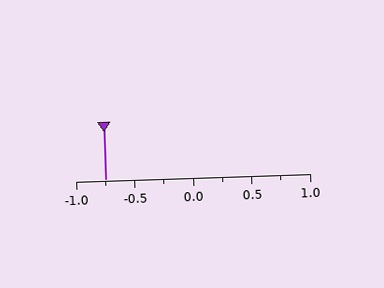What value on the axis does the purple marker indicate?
The marker indicates approximately -0.75.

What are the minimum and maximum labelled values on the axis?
The axis runs from -1.0 to 1.0.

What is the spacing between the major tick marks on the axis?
The major ticks are spaced 0.5 apart.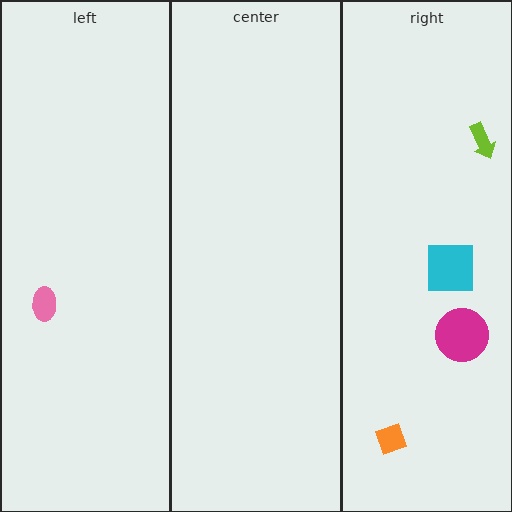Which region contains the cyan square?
The right region.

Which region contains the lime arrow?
The right region.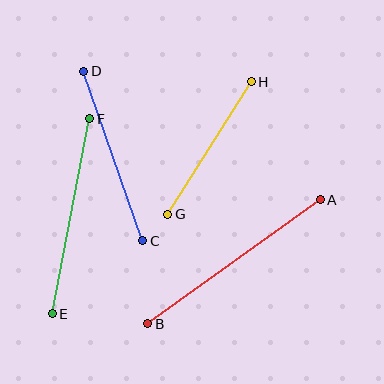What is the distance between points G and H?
The distance is approximately 157 pixels.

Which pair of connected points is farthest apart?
Points A and B are farthest apart.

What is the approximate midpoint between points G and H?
The midpoint is at approximately (209, 148) pixels.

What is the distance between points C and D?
The distance is approximately 180 pixels.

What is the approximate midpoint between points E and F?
The midpoint is at approximately (71, 216) pixels.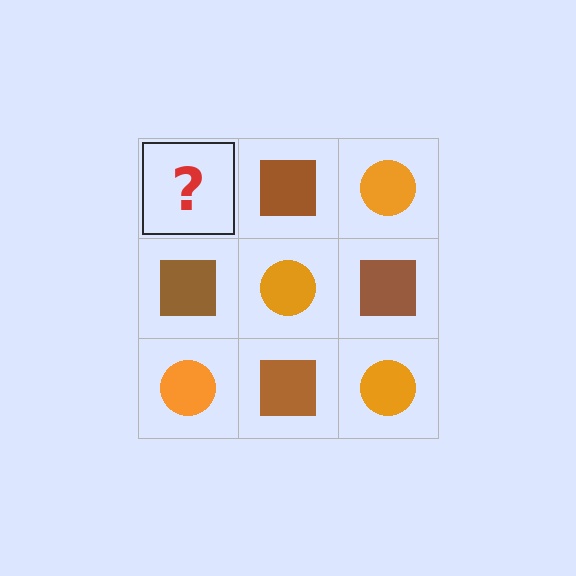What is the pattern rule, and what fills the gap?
The rule is that it alternates orange circle and brown square in a checkerboard pattern. The gap should be filled with an orange circle.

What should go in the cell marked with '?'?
The missing cell should contain an orange circle.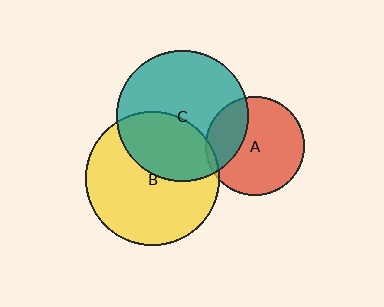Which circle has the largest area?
Circle B (yellow).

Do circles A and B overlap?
Yes.